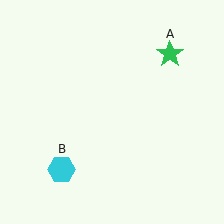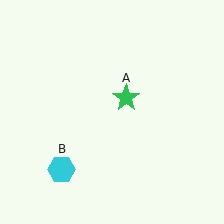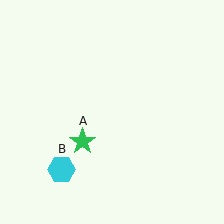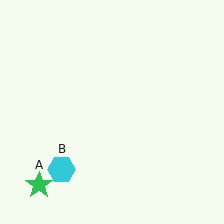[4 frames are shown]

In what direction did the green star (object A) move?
The green star (object A) moved down and to the left.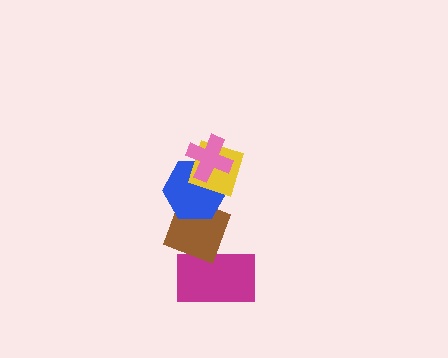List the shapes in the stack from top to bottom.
From top to bottom: the pink cross, the yellow diamond, the blue hexagon, the brown diamond, the magenta rectangle.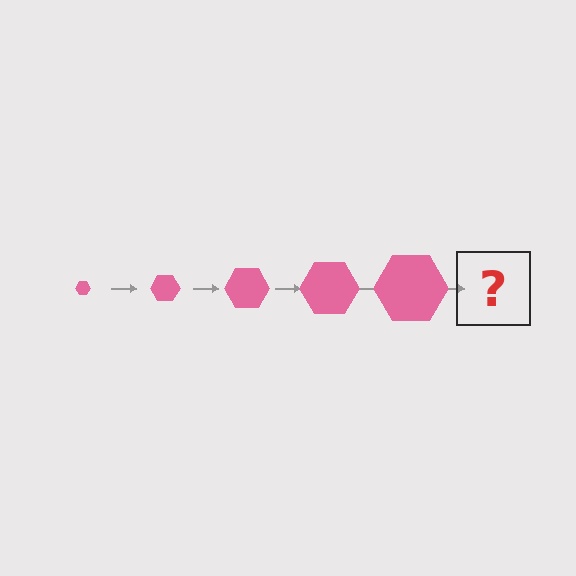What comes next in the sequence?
The next element should be a pink hexagon, larger than the previous one.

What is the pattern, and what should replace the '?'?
The pattern is that the hexagon gets progressively larger each step. The '?' should be a pink hexagon, larger than the previous one.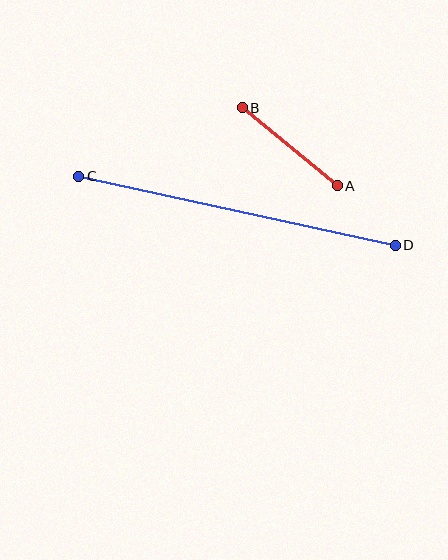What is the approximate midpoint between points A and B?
The midpoint is at approximately (290, 147) pixels.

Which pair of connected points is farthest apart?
Points C and D are farthest apart.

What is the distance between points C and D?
The distance is approximately 323 pixels.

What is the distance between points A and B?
The distance is approximately 123 pixels.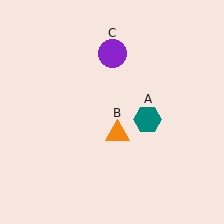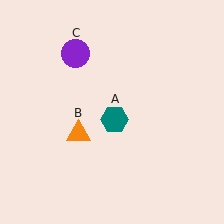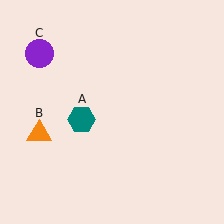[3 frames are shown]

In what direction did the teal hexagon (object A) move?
The teal hexagon (object A) moved left.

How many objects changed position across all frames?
3 objects changed position: teal hexagon (object A), orange triangle (object B), purple circle (object C).